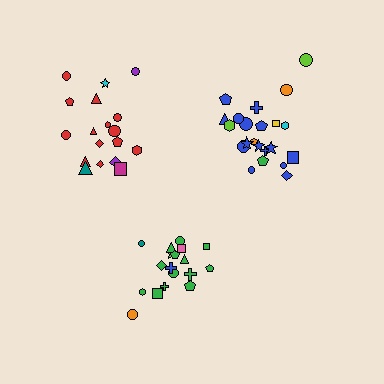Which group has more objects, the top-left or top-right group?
The top-right group.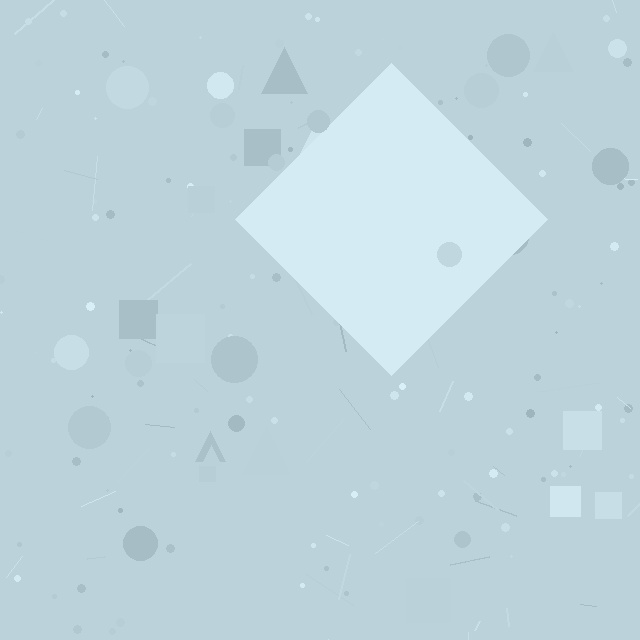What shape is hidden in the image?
A diamond is hidden in the image.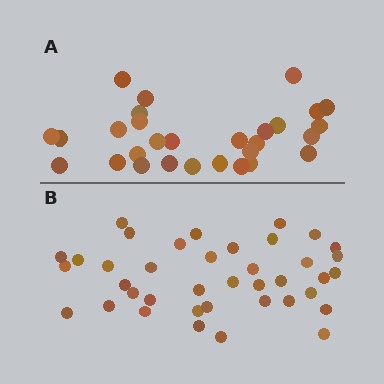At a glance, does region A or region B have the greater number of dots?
Region B (the bottom region) has more dots.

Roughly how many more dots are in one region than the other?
Region B has roughly 10 or so more dots than region A.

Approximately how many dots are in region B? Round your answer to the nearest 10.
About 40 dots. (The exact count is 39, which rounds to 40.)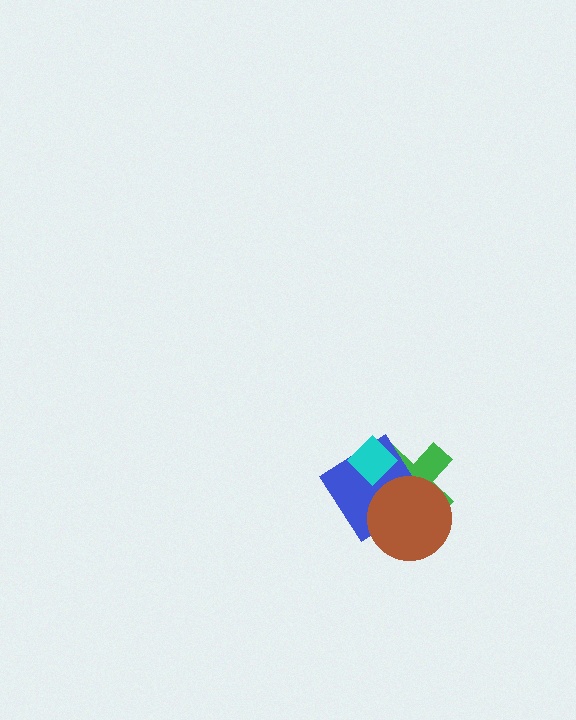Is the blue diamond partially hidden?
Yes, it is partially covered by another shape.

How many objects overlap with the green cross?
3 objects overlap with the green cross.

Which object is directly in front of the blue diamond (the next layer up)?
The brown circle is directly in front of the blue diamond.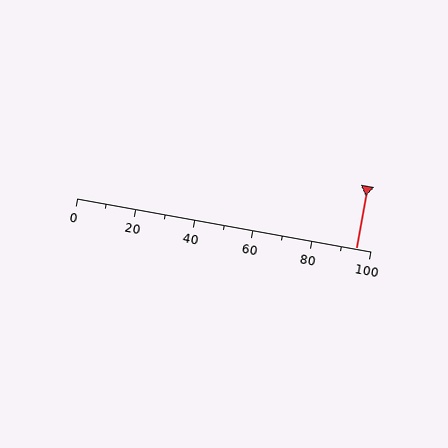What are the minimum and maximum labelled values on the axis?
The axis runs from 0 to 100.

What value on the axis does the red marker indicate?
The marker indicates approximately 95.